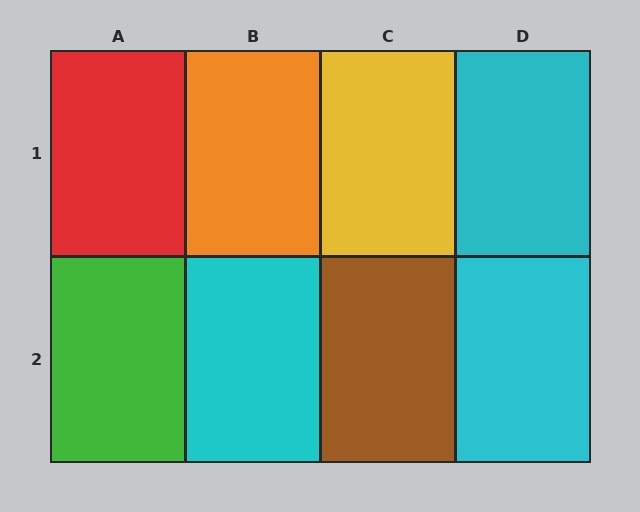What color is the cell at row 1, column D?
Cyan.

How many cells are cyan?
3 cells are cyan.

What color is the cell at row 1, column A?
Red.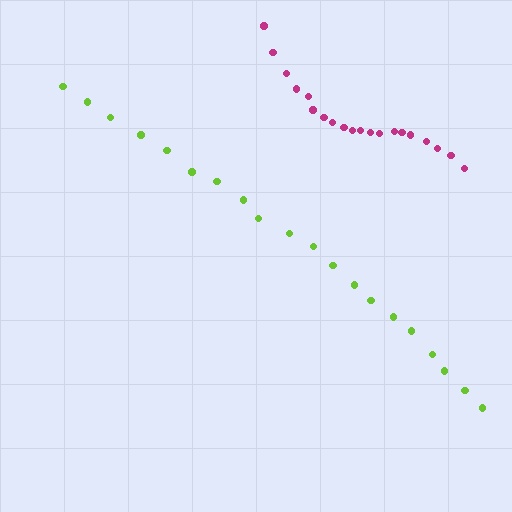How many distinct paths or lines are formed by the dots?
There are 2 distinct paths.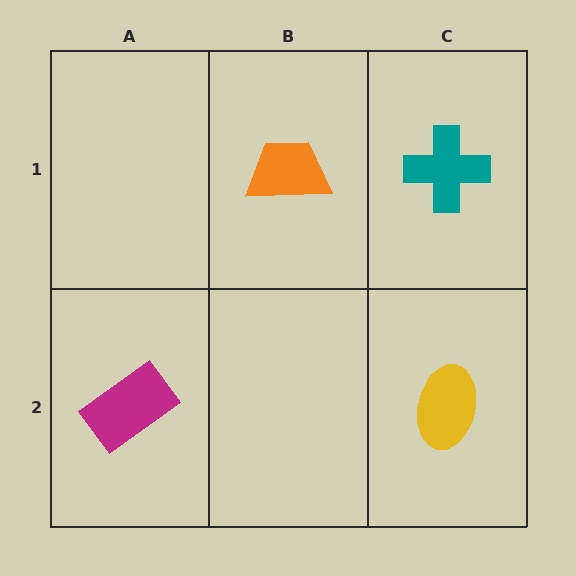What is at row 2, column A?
A magenta rectangle.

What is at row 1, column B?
An orange trapezoid.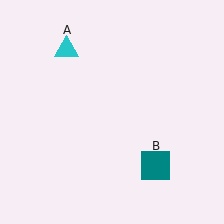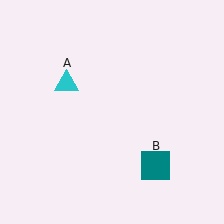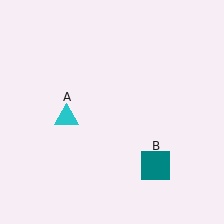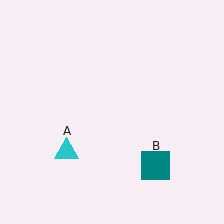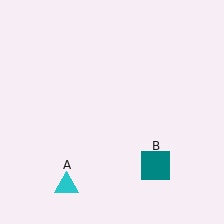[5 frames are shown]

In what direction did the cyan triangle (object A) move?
The cyan triangle (object A) moved down.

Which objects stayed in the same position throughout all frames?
Teal square (object B) remained stationary.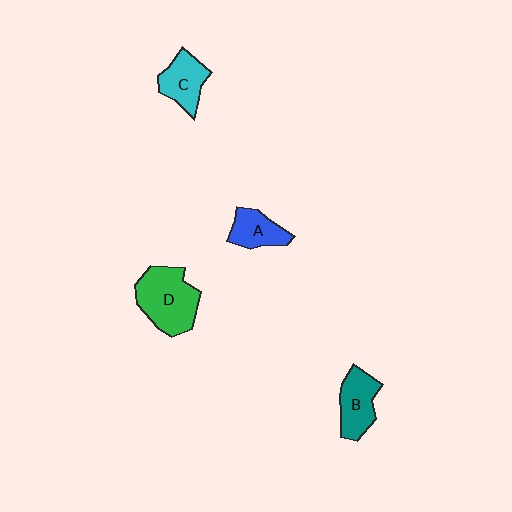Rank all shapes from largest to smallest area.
From largest to smallest: D (green), B (teal), C (cyan), A (blue).